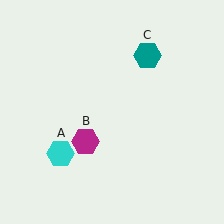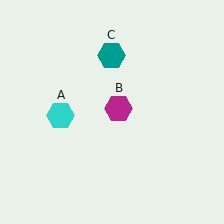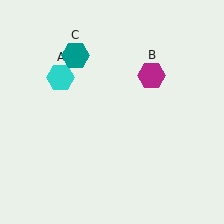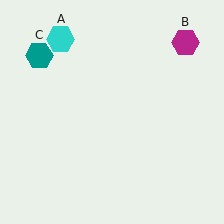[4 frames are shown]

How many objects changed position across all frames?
3 objects changed position: cyan hexagon (object A), magenta hexagon (object B), teal hexagon (object C).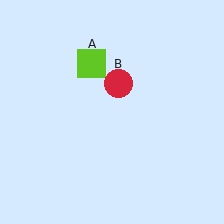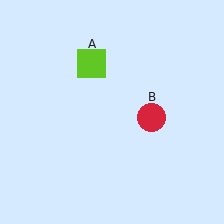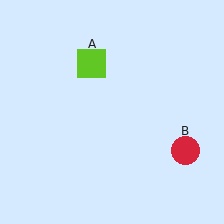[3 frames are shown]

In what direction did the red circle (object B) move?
The red circle (object B) moved down and to the right.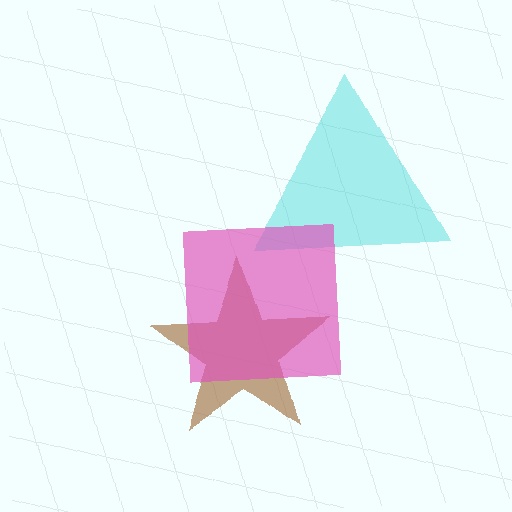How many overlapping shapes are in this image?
There are 3 overlapping shapes in the image.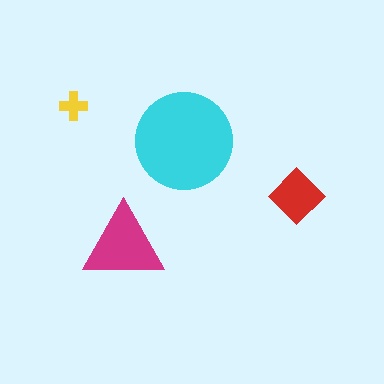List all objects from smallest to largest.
The yellow cross, the red diamond, the magenta triangle, the cyan circle.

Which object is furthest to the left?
The yellow cross is leftmost.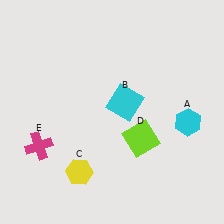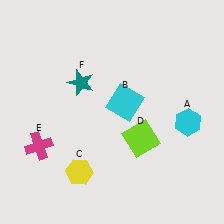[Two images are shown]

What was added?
A teal star (F) was added in Image 2.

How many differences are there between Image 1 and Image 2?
There is 1 difference between the two images.